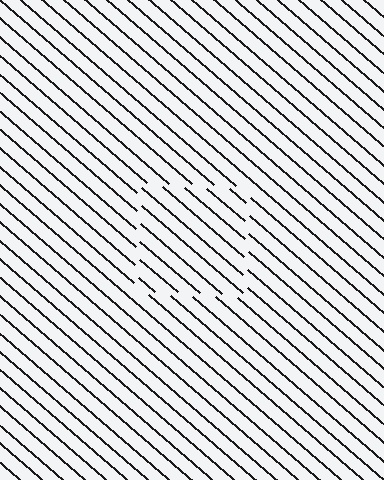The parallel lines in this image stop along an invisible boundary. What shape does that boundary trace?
An illusory square. The interior of the shape contains the same grating, shifted by half a period — the contour is defined by the phase discontinuity where line-ends from the inner and outer gratings abut.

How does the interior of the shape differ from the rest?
The interior of the shape contains the same grating, shifted by half a period — the contour is defined by the phase discontinuity where line-ends from the inner and outer gratings abut.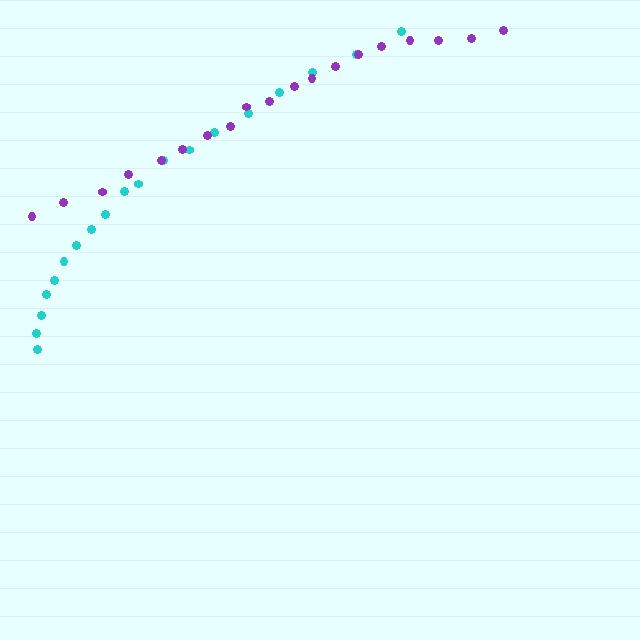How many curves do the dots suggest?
There are 2 distinct paths.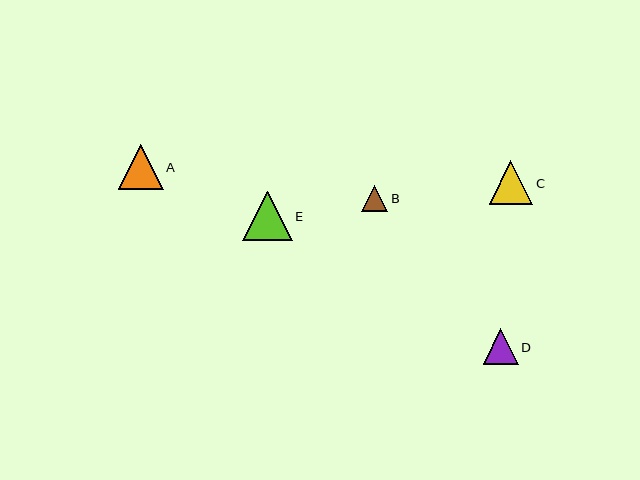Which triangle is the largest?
Triangle E is the largest with a size of approximately 50 pixels.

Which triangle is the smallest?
Triangle B is the smallest with a size of approximately 26 pixels.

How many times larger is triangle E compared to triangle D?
Triangle E is approximately 1.4 times the size of triangle D.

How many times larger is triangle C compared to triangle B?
Triangle C is approximately 1.7 times the size of triangle B.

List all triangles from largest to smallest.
From largest to smallest: E, A, C, D, B.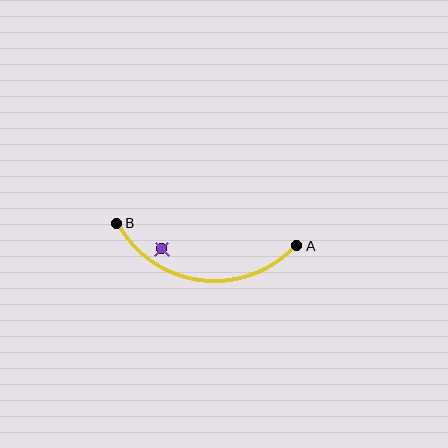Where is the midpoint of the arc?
The arc midpoint is the point on the curve farthest from the straight line joining A and B. It sits below that line.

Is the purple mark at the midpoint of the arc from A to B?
No — the purple mark does not lie on the arc at all. It sits slightly inside the curve.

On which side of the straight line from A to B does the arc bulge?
The arc bulges below the straight line connecting A and B.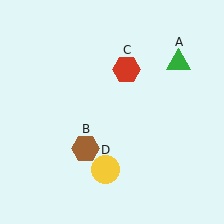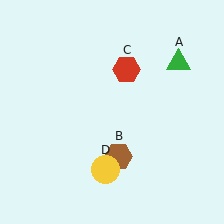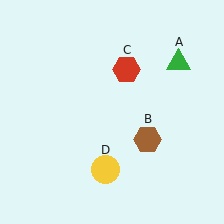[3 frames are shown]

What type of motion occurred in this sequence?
The brown hexagon (object B) rotated counterclockwise around the center of the scene.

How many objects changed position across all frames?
1 object changed position: brown hexagon (object B).